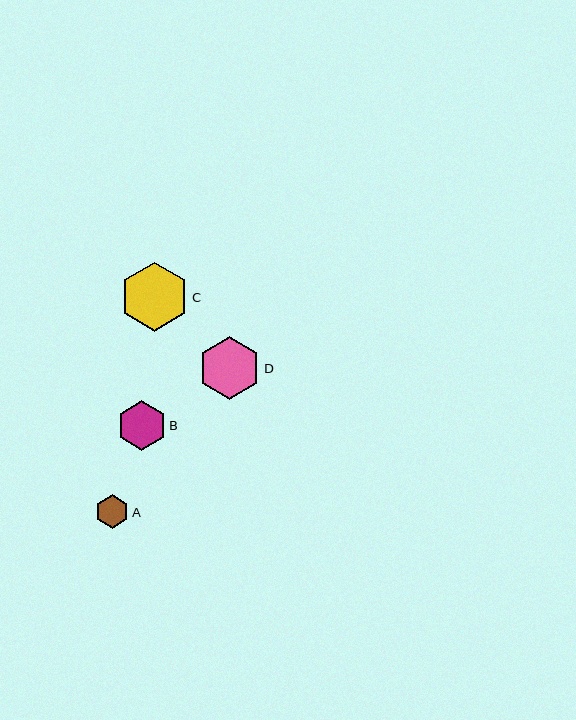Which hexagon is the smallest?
Hexagon A is the smallest with a size of approximately 33 pixels.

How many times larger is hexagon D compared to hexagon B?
Hexagon D is approximately 1.3 times the size of hexagon B.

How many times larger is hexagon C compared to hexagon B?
Hexagon C is approximately 1.4 times the size of hexagon B.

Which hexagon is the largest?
Hexagon C is the largest with a size of approximately 69 pixels.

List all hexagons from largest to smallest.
From largest to smallest: C, D, B, A.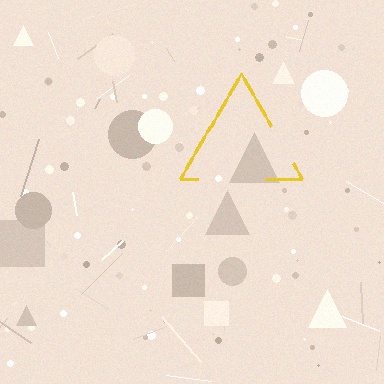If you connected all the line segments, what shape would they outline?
They would outline a triangle.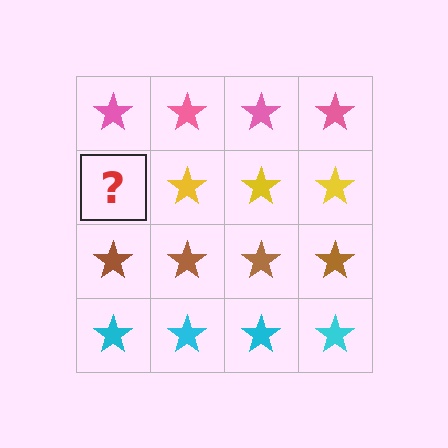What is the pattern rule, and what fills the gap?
The rule is that each row has a consistent color. The gap should be filled with a yellow star.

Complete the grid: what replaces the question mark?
The question mark should be replaced with a yellow star.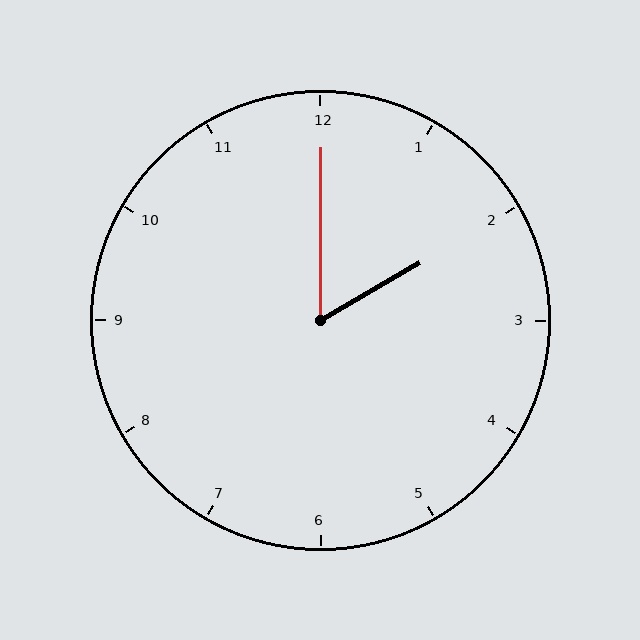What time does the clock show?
2:00.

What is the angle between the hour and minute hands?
Approximately 60 degrees.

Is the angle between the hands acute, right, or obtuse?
It is acute.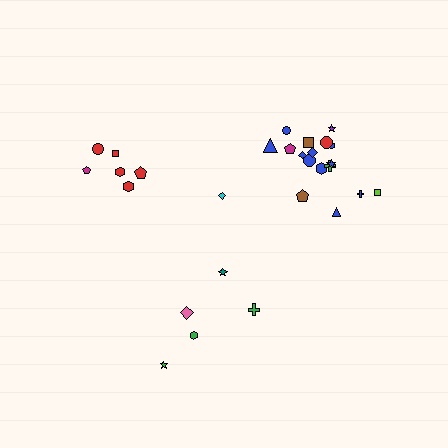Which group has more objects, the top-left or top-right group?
The top-right group.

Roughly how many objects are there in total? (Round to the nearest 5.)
Roughly 30 objects in total.